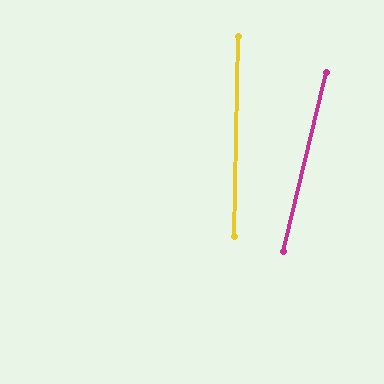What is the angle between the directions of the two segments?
Approximately 13 degrees.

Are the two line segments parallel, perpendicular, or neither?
Neither parallel nor perpendicular — they differ by about 13°.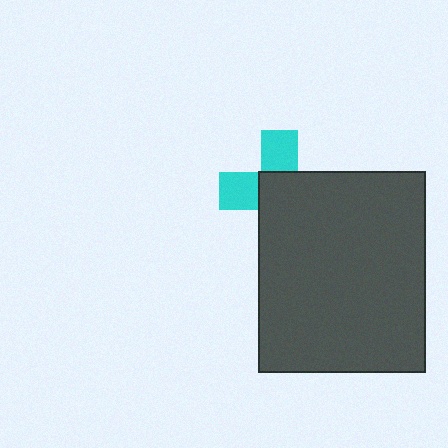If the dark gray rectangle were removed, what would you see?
You would see the complete cyan cross.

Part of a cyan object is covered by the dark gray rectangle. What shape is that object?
It is a cross.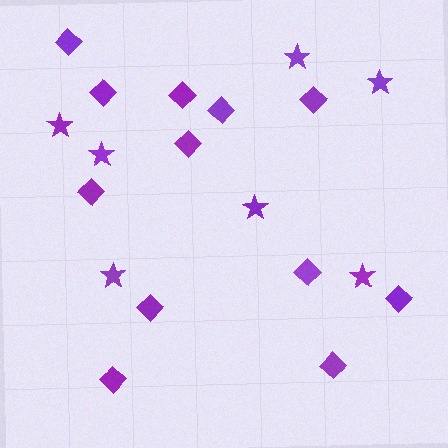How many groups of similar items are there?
There are 2 groups: one group of stars (7) and one group of diamonds (12).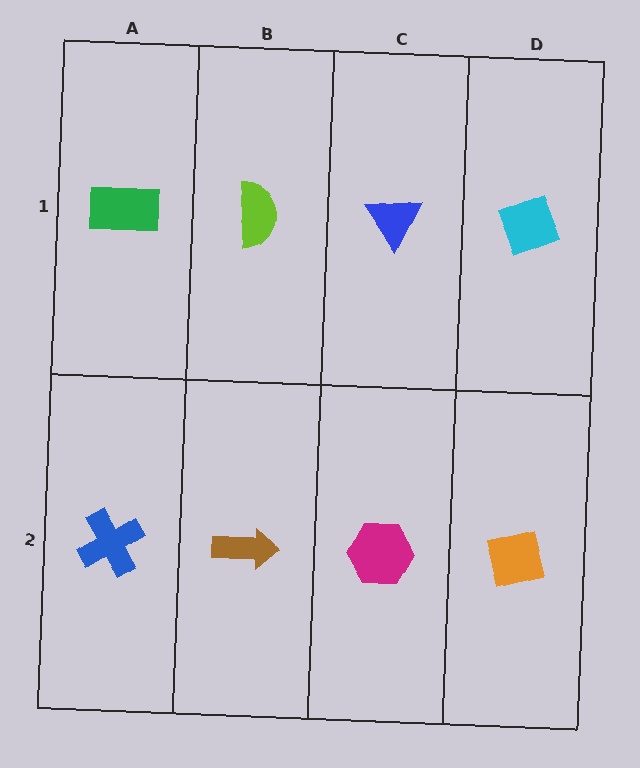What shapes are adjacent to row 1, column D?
An orange square (row 2, column D), a blue triangle (row 1, column C).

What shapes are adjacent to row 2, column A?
A green rectangle (row 1, column A), a brown arrow (row 2, column B).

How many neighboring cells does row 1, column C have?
3.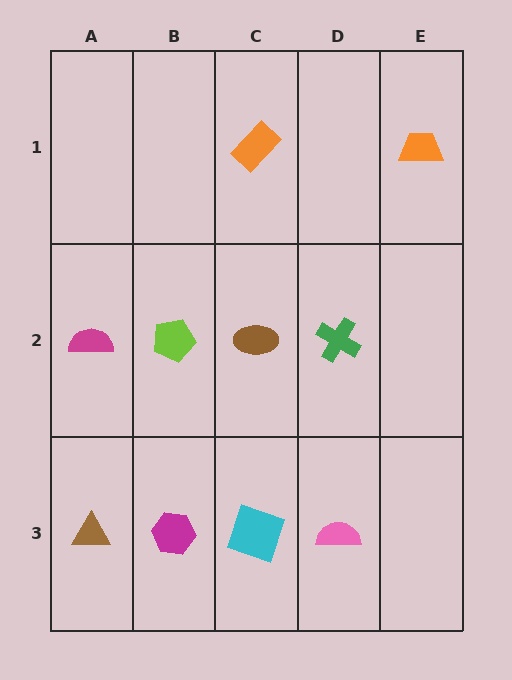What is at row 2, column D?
A green cross.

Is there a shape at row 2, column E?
No, that cell is empty.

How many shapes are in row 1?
2 shapes.